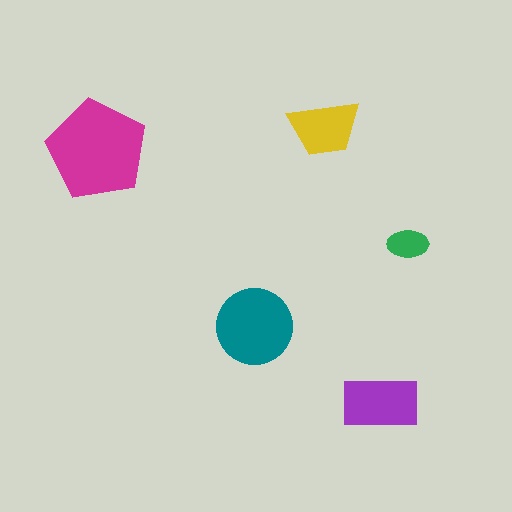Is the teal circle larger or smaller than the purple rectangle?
Larger.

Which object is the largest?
The magenta pentagon.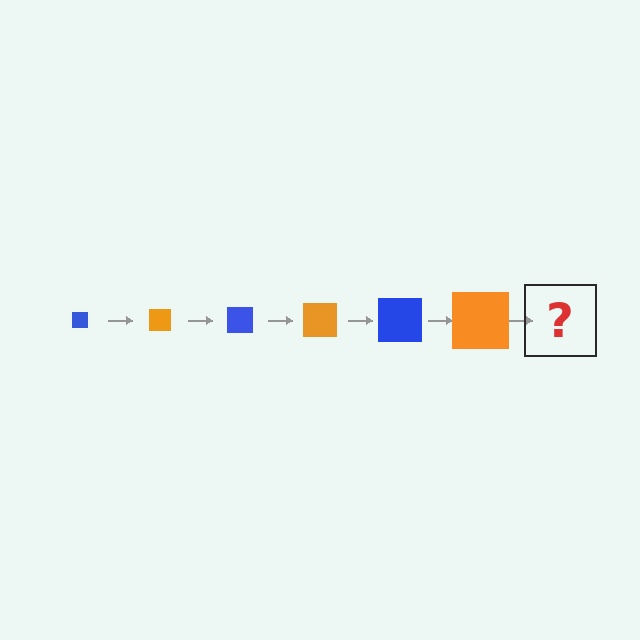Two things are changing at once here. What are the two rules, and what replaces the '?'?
The two rules are that the square grows larger each step and the color cycles through blue and orange. The '?' should be a blue square, larger than the previous one.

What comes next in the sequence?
The next element should be a blue square, larger than the previous one.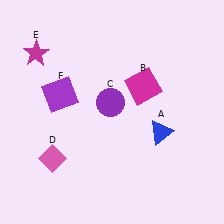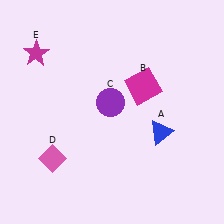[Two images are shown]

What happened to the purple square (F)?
The purple square (F) was removed in Image 2. It was in the top-left area of Image 1.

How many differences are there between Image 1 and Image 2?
There is 1 difference between the two images.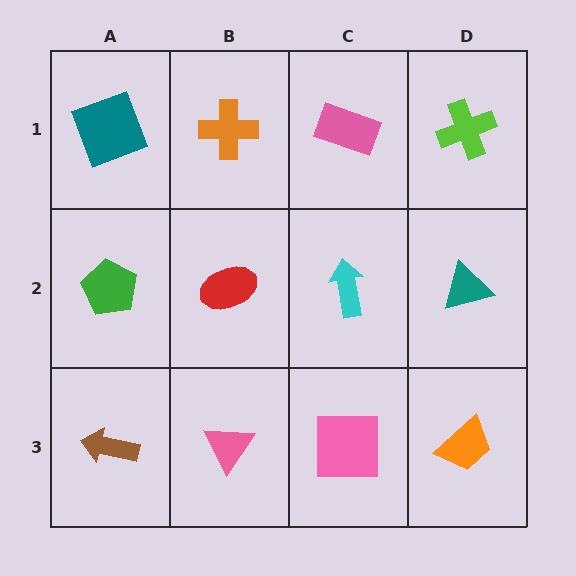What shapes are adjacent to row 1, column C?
A cyan arrow (row 2, column C), an orange cross (row 1, column B), a lime cross (row 1, column D).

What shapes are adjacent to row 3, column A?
A green pentagon (row 2, column A), a pink triangle (row 3, column B).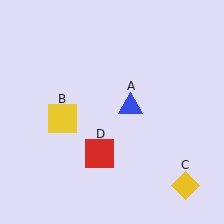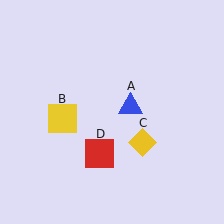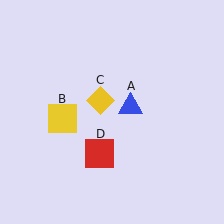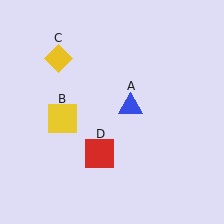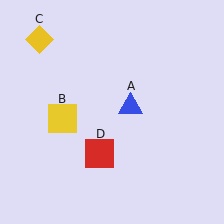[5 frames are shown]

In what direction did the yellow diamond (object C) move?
The yellow diamond (object C) moved up and to the left.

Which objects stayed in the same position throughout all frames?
Blue triangle (object A) and yellow square (object B) and red square (object D) remained stationary.